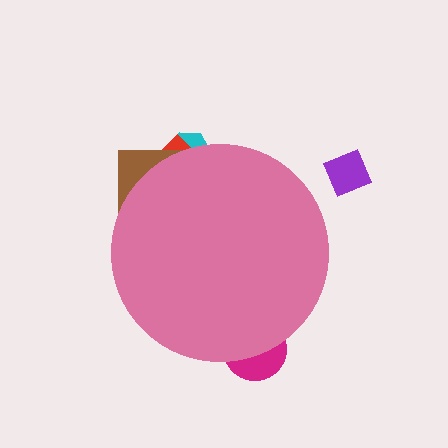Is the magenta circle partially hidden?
Yes, the magenta circle is partially hidden behind the pink circle.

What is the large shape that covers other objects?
A pink circle.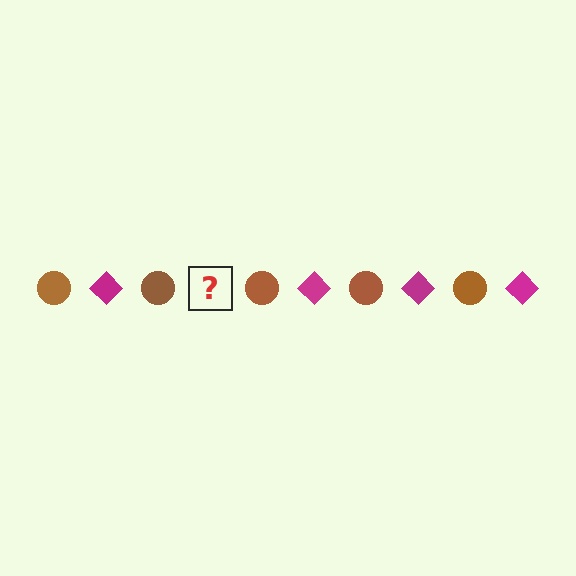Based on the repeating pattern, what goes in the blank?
The blank should be a magenta diamond.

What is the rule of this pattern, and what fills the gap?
The rule is that the pattern alternates between brown circle and magenta diamond. The gap should be filled with a magenta diamond.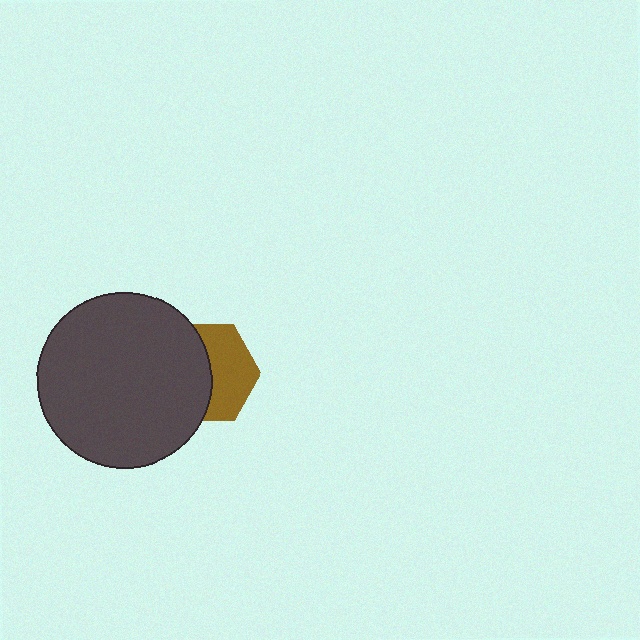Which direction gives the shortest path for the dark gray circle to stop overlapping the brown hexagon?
Moving left gives the shortest separation.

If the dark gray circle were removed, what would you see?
You would see the complete brown hexagon.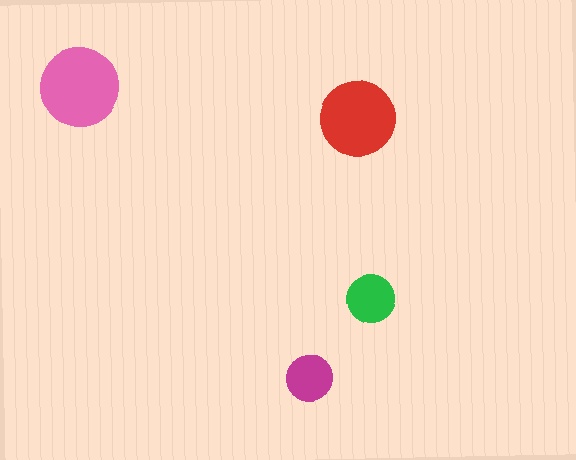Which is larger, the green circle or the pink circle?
The pink one.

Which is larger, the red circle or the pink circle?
The pink one.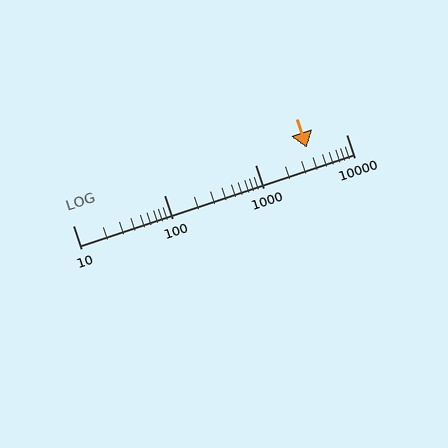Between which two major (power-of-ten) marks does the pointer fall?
The pointer is between 1000 and 10000.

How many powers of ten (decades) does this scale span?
The scale spans 3 decades, from 10 to 10000.